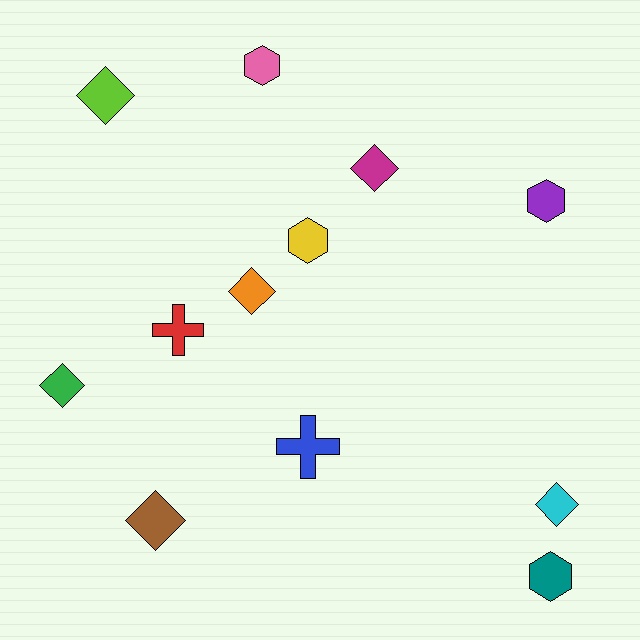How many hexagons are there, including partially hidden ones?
There are 4 hexagons.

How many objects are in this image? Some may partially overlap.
There are 12 objects.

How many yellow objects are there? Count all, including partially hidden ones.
There is 1 yellow object.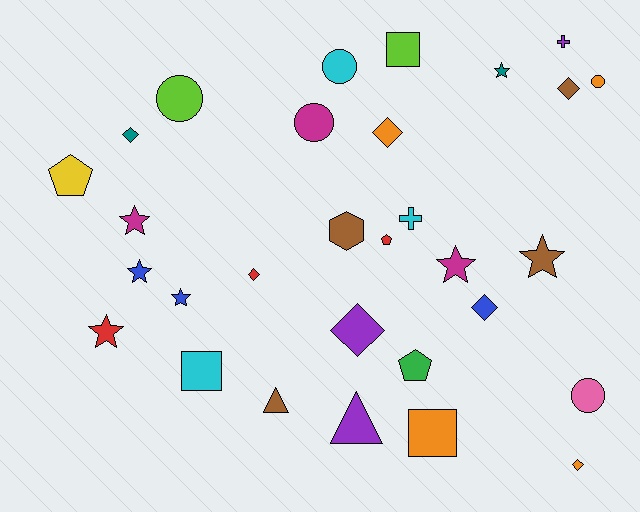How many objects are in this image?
There are 30 objects.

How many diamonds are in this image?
There are 7 diamonds.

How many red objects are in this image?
There are 3 red objects.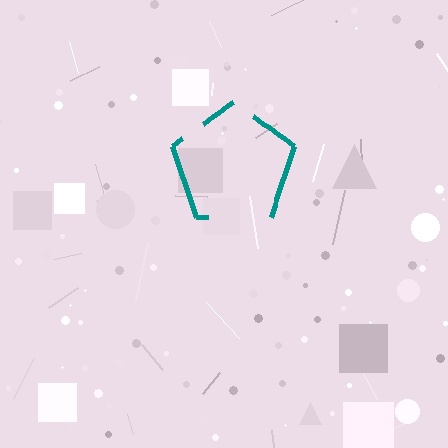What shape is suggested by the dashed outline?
The dashed outline suggests a pentagon.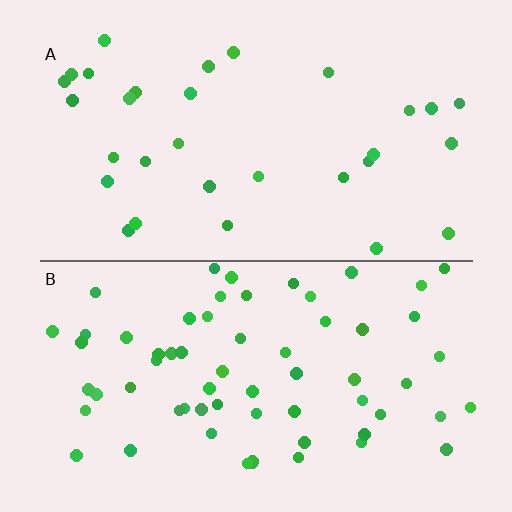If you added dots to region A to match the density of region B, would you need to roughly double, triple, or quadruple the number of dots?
Approximately double.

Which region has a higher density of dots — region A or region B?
B (the bottom).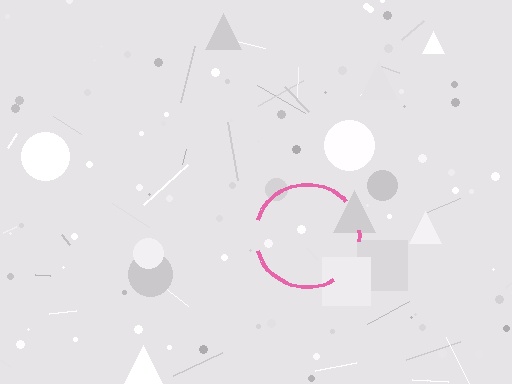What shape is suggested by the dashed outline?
The dashed outline suggests a circle.